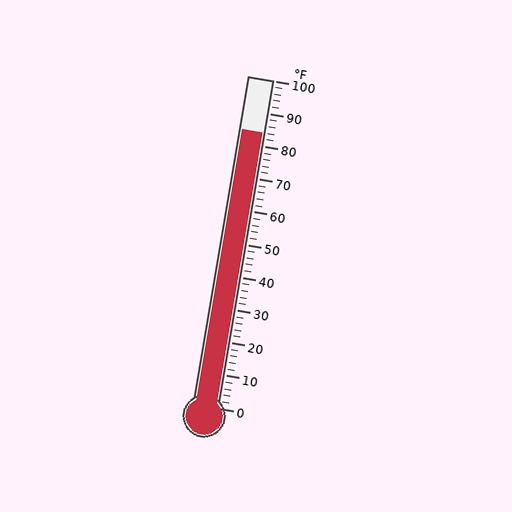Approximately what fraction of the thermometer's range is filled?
The thermometer is filled to approximately 85% of its range.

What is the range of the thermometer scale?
The thermometer scale ranges from 0°F to 100°F.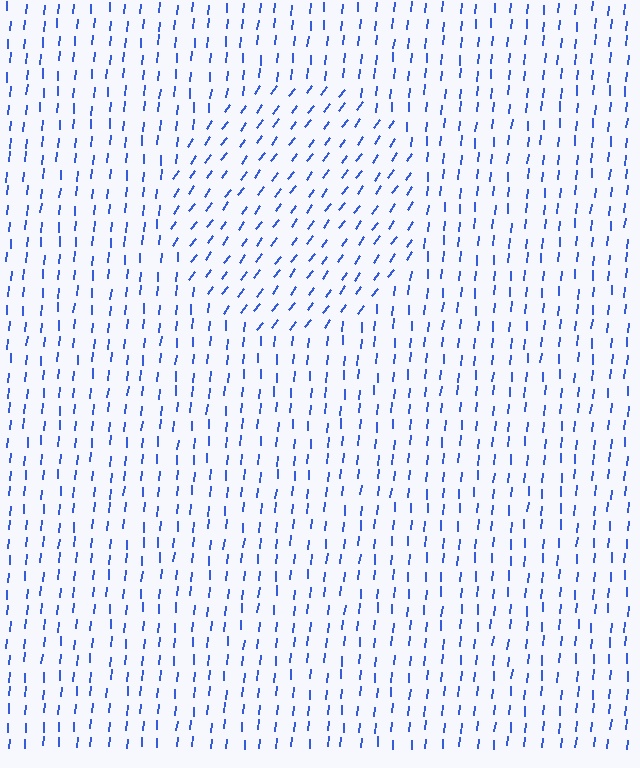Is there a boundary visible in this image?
Yes, there is a texture boundary formed by a change in line orientation.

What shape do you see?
I see a circle.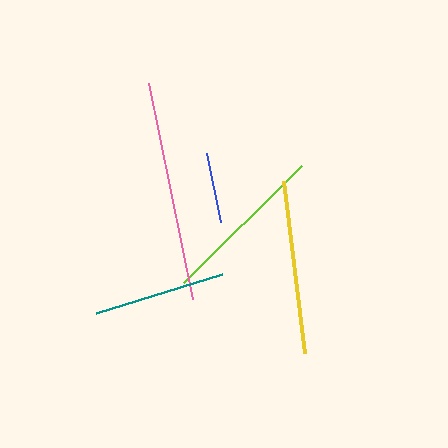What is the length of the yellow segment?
The yellow segment is approximately 173 pixels long.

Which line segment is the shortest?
The blue line is the shortest at approximately 71 pixels.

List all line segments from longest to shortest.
From longest to shortest: pink, yellow, lime, teal, blue.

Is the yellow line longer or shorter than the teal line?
The yellow line is longer than the teal line.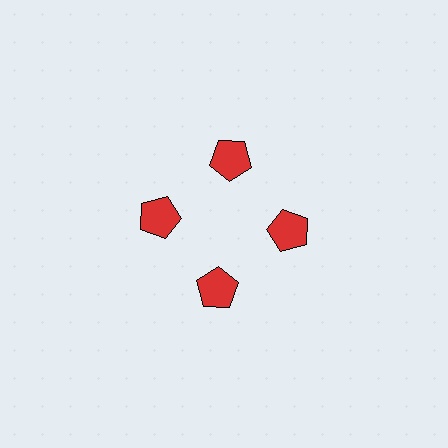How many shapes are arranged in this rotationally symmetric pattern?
There are 4 shapes, arranged in 4 groups of 1.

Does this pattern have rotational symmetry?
Yes, this pattern has 4-fold rotational symmetry. It looks the same after rotating 90 degrees around the center.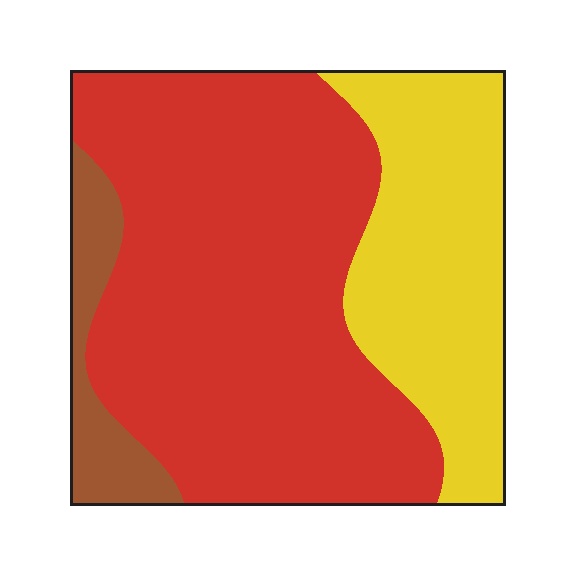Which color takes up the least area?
Brown, at roughly 10%.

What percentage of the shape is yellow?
Yellow covers 29% of the shape.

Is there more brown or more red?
Red.